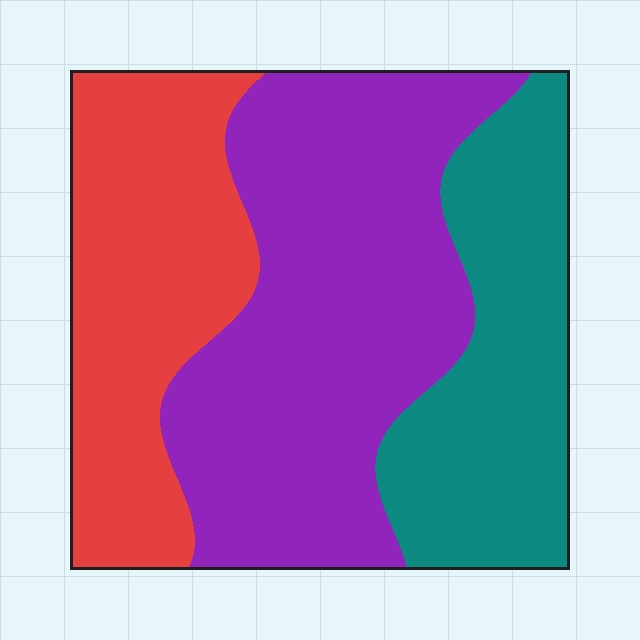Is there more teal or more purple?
Purple.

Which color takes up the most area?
Purple, at roughly 45%.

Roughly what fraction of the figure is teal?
Teal covers around 25% of the figure.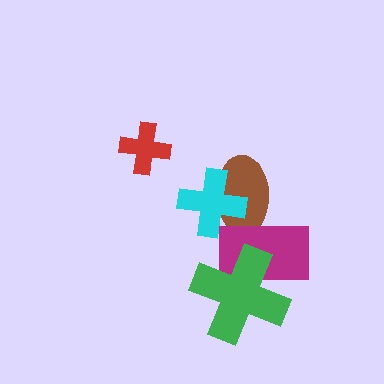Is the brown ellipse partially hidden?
Yes, it is partially covered by another shape.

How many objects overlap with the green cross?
1 object overlaps with the green cross.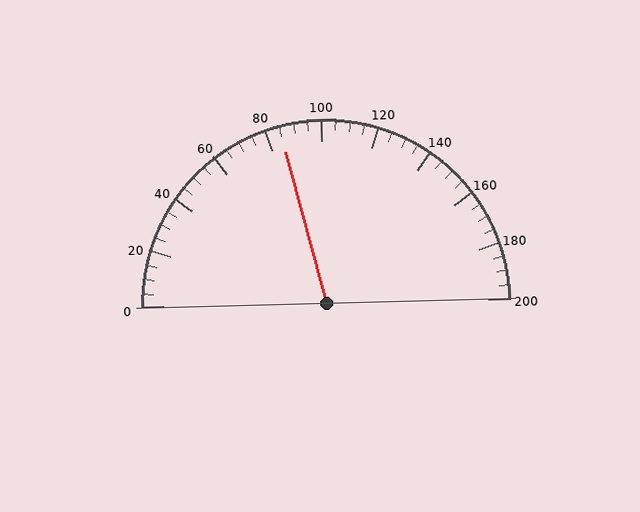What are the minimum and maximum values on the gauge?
The gauge ranges from 0 to 200.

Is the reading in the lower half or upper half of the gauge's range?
The reading is in the lower half of the range (0 to 200).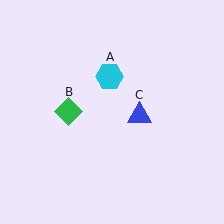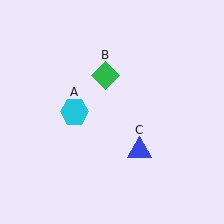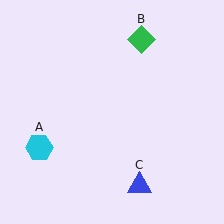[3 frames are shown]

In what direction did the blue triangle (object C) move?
The blue triangle (object C) moved down.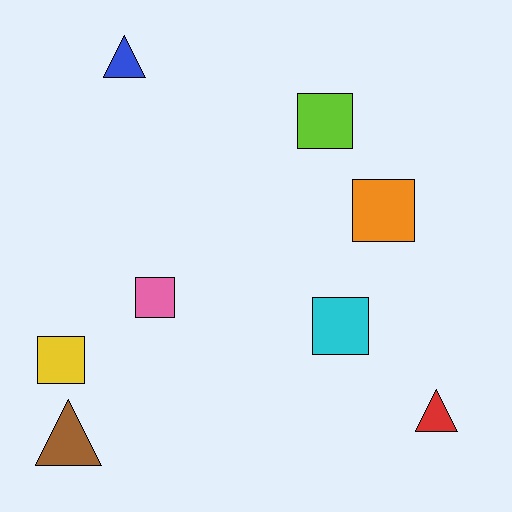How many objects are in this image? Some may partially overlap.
There are 8 objects.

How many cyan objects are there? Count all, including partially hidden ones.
There is 1 cyan object.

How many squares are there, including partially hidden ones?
There are 5 squares.